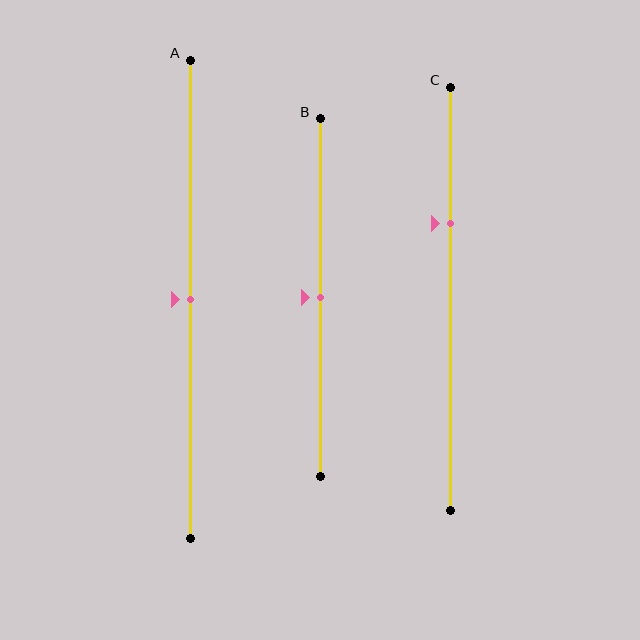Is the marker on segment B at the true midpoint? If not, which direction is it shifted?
Yes, the marker on segment B is at the true midpoint.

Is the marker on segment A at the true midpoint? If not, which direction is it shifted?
Yes, the marker on segment A is at the true midpoint.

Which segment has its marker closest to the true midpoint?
Segment A has its marker closest to the true midpoint.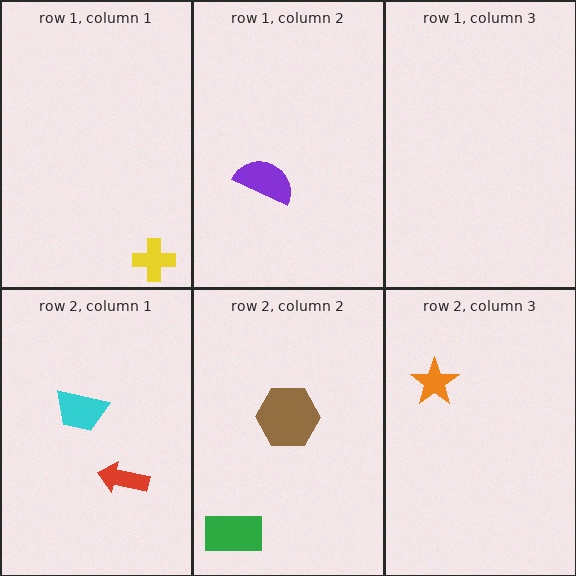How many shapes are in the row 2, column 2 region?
2.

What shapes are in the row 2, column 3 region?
The orange star.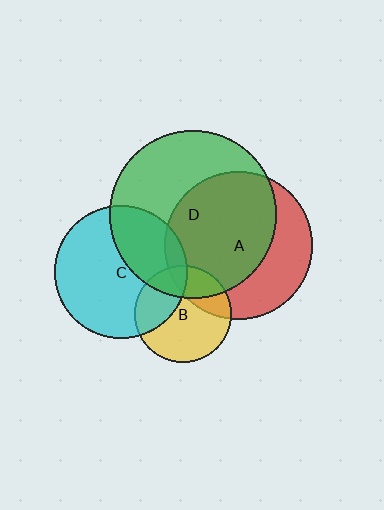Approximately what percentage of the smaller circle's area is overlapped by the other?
Approximately 25%.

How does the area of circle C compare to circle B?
Approximately 1.9 times.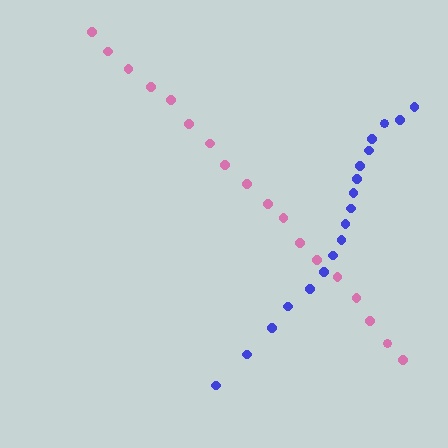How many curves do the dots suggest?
There are 2 distinct paths.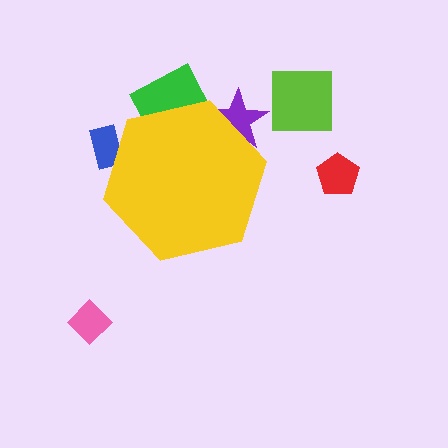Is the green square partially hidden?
Yes, the green square is partially hidden behind the yellow hexagon.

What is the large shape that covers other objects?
A yellow hexagon.